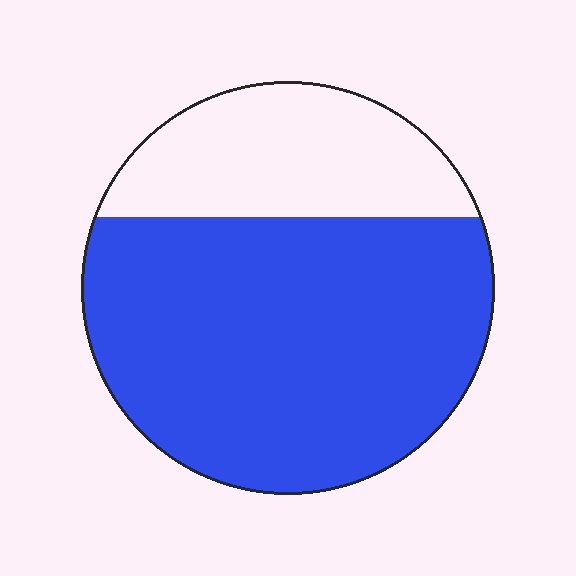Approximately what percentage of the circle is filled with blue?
Approximately 70%.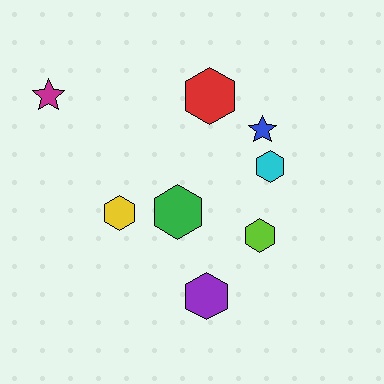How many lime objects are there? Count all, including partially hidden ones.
There is 1 lime object.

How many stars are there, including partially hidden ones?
There are 2 stars.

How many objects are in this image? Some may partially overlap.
There are 8 objects.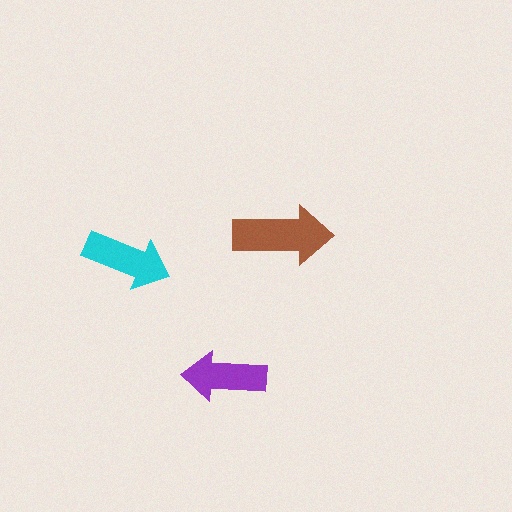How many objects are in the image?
There are 3 objects in the image.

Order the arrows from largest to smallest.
the brown one, the cyan one, the purple one.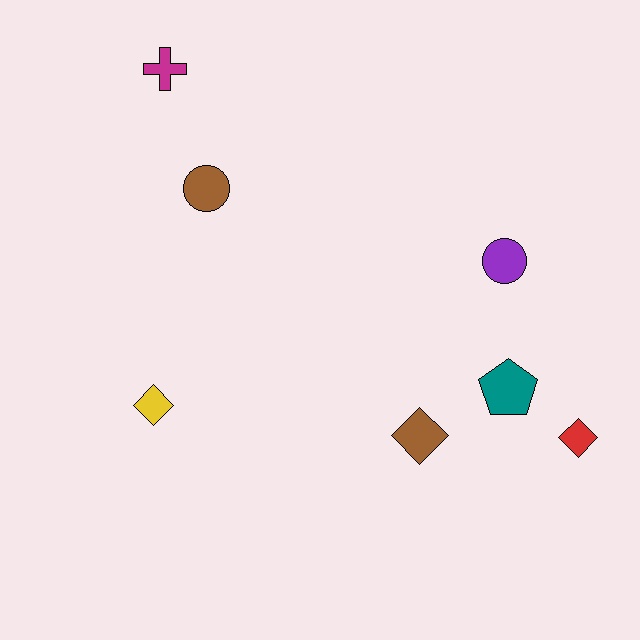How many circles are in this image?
There are 2 circles.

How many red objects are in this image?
There is 1 red object.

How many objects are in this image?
There are 7 objects.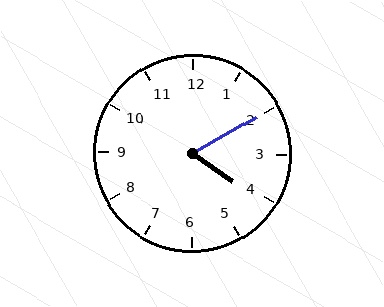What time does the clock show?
4:10.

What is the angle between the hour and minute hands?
Approximately 65 degrees.